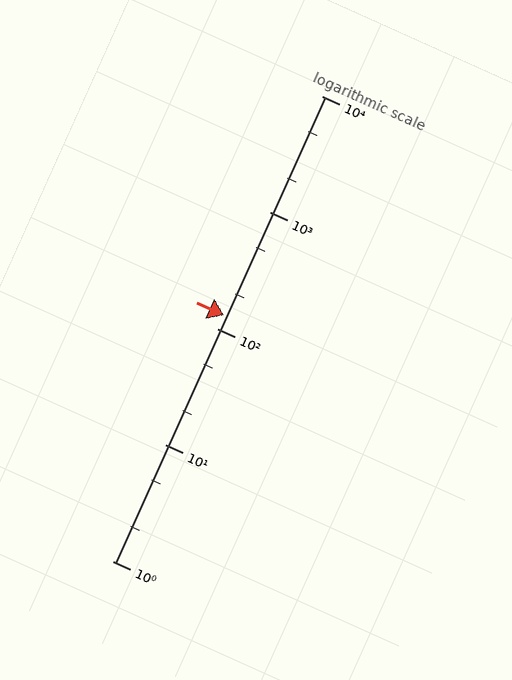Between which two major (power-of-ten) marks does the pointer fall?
The pointer is between 100 and 1000.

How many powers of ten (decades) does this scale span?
The scale spans 4 decades, from 1 to 10000.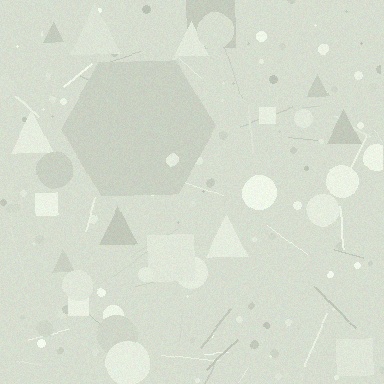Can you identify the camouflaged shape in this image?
The camouflaged shape is a hexagon.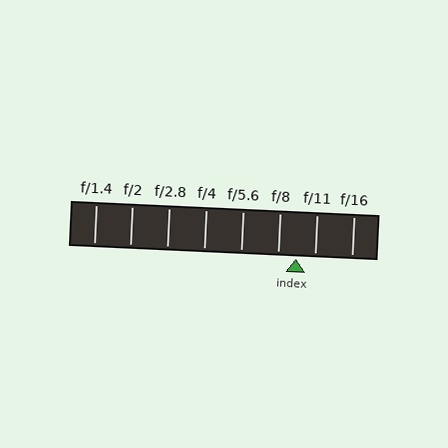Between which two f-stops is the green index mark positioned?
The index mark is between f/8 and f/11.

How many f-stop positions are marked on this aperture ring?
There are 8 f-stop positions marked.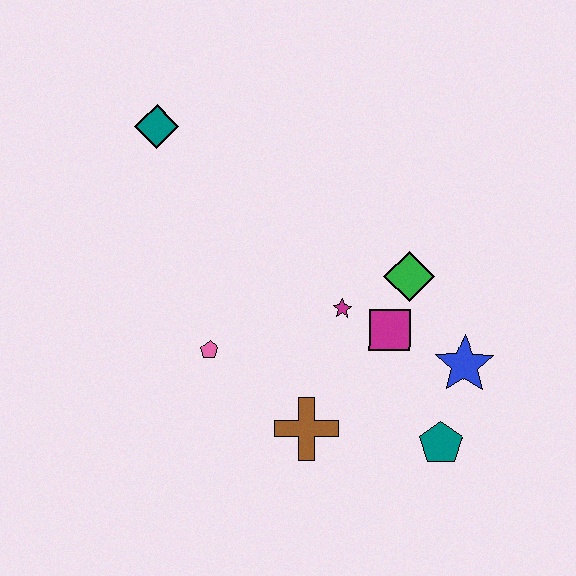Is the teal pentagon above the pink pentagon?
No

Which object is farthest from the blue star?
The teal diamond is farthest from the blue star.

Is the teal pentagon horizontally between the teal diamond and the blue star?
Yes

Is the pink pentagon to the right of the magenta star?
No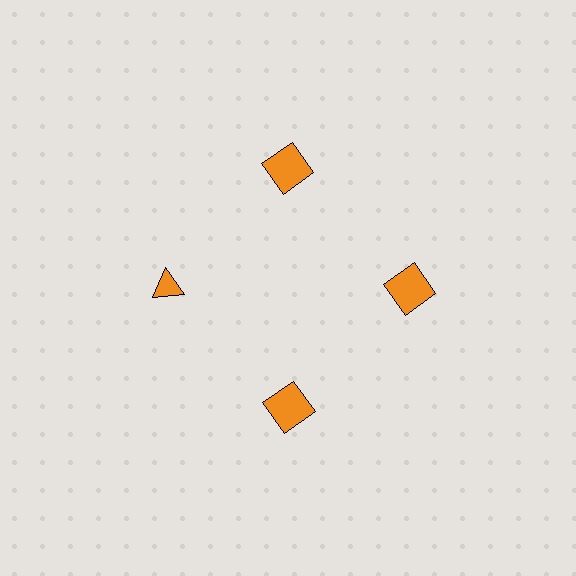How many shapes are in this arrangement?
There are 4 shapes arranged in a ring pattern.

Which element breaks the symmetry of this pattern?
The orange triangle at roughly the 9 o'clock position breaks the symmetry. All other shapes are orange squares.